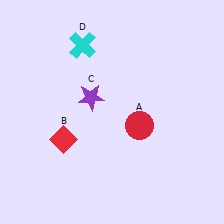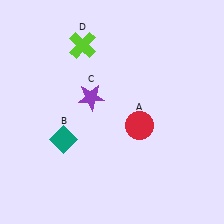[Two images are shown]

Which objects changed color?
B changed from red to teal. D changed from cyan to lime.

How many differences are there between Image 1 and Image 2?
There are 2 differences between the two images.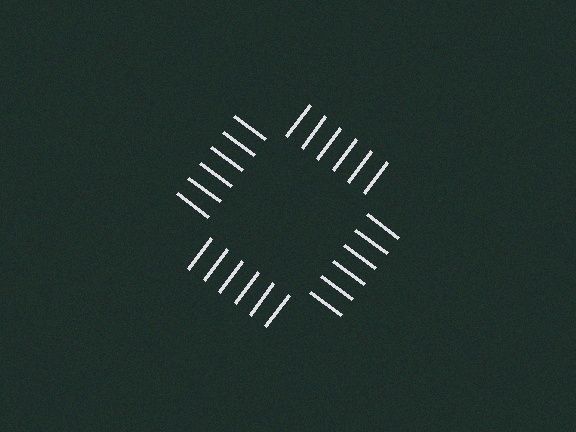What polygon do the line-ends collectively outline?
An illusory square — the line segments terminate on its edges but no continuous stroke is drawn.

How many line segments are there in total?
24 — 6 along each of the 4 edges.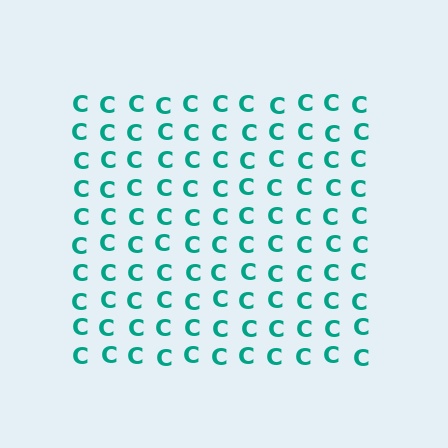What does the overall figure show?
The overall figure shows a square.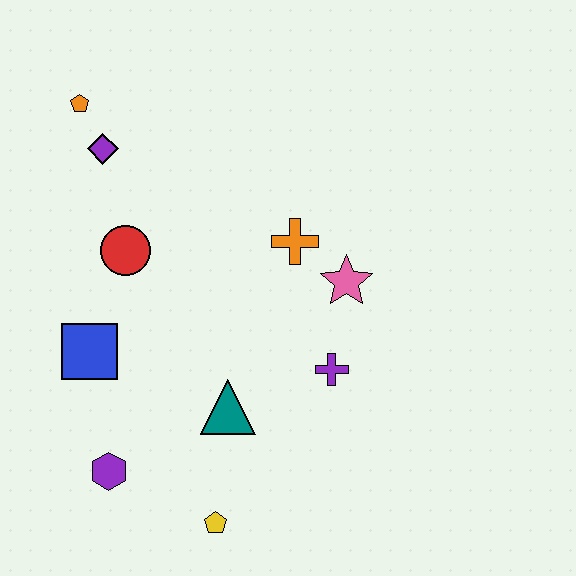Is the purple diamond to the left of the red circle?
Yes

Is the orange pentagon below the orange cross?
No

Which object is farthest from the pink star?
The orange pentagon is farthest from the pink star.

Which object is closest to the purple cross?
The pink star is closest to the purple cross.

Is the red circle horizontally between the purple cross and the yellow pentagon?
No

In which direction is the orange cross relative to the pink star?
The orange cross is to the left of the pink star.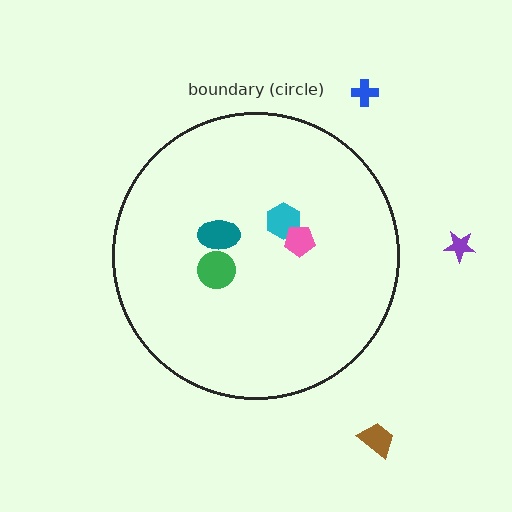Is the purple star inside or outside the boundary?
Outside.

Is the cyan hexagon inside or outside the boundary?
Inside.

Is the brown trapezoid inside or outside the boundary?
Outside.